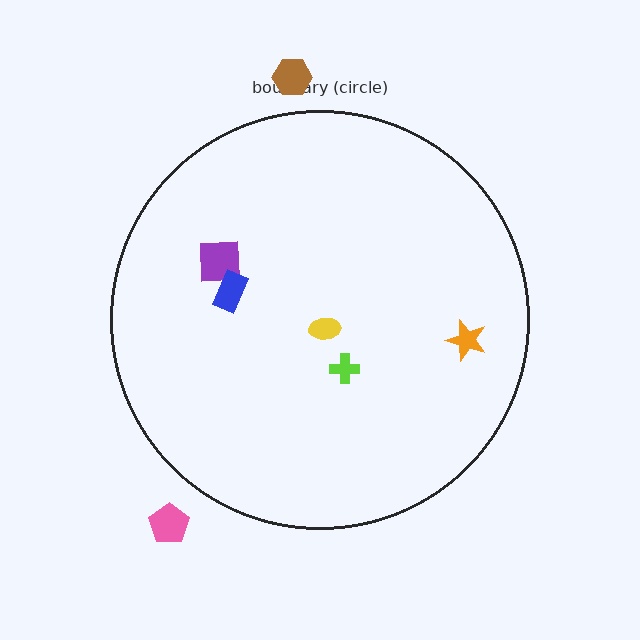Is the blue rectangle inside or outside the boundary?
Inside.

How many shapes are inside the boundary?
5 inside, 2 outside.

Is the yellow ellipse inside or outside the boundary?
Inside.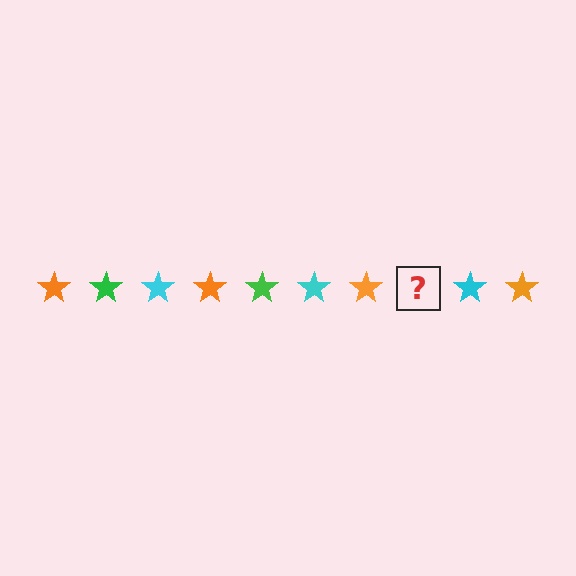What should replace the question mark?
The question mark should be replaced with a green star.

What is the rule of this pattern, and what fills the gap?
The rule is that the pattern cycles through orange, green, cyan stars. The gap should be filled with a green star.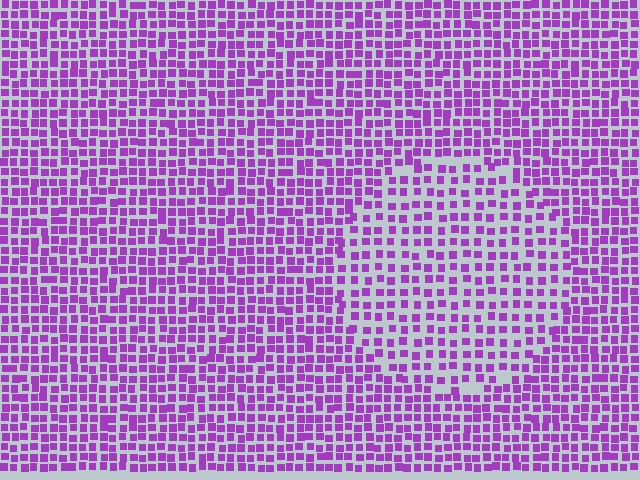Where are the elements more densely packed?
The elements are more densely packed outside the circle boundary.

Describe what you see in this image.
The image contains small purple elements arranged at two different densities. A circle-shaped region is visible where the elements are less densely packed than the surrounding area.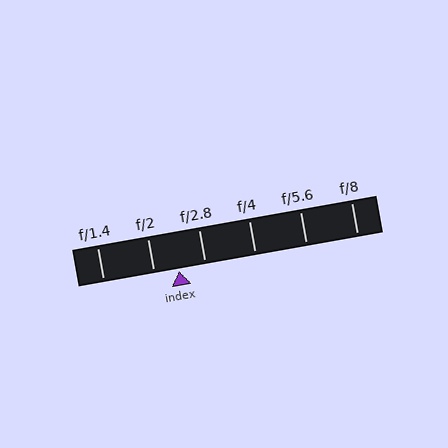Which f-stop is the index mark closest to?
The index mark is closest to f/2.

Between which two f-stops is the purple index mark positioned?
The index mark is between f/2 and f/2.8.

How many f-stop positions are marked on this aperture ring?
There are 6 f-stop positions marked.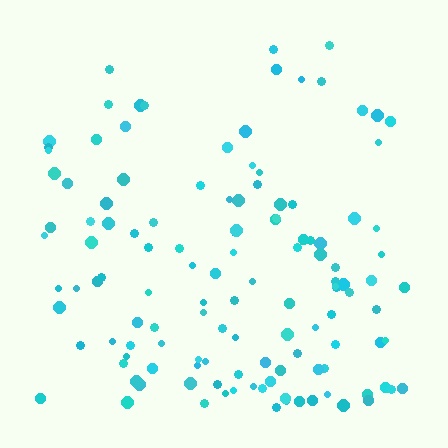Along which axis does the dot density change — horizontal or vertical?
Vertical.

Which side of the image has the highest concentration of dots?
The bottom.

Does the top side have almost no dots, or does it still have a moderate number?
Still a moderate number, just noticeably fewer than the bottom.